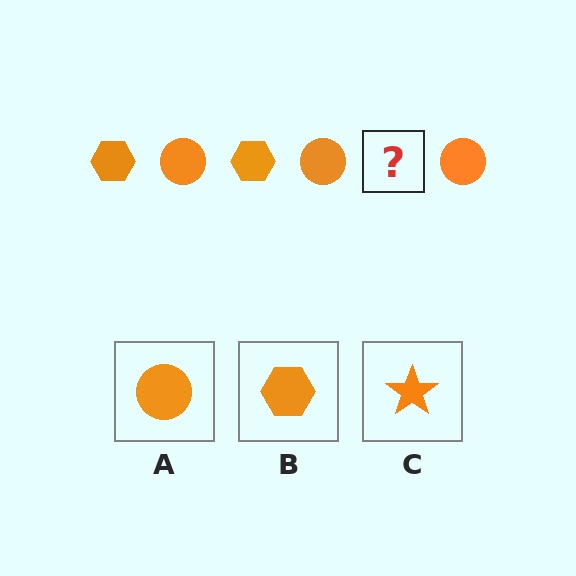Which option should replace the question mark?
Option B.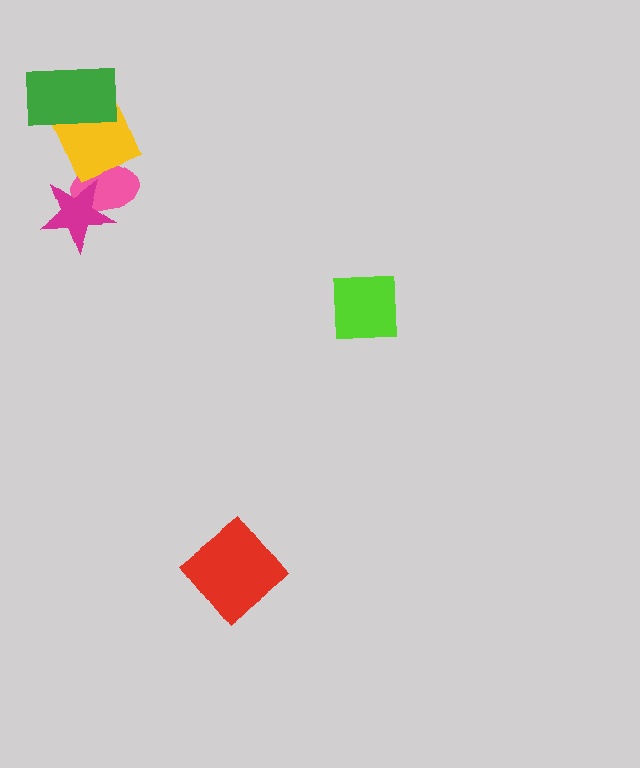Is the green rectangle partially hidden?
No, no other shape covers it.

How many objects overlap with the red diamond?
0 objects overlap with the red diamond.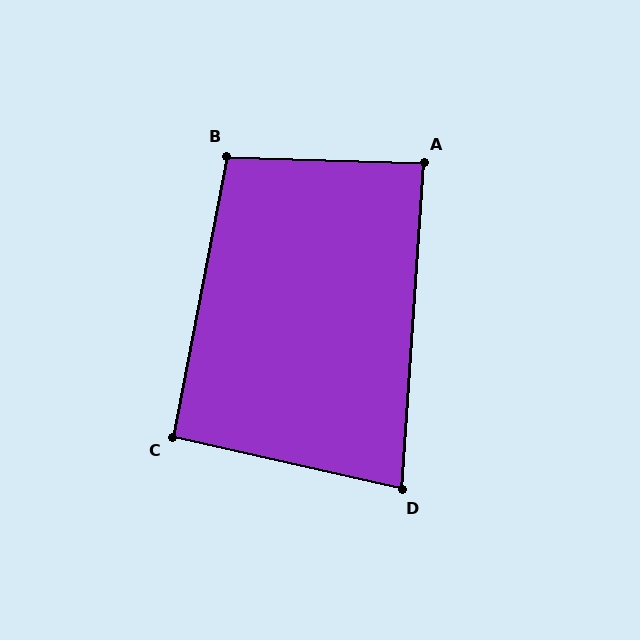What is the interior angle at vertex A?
Approximately 88 degrees (approximately right).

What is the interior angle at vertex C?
Approximately 92 degrees (approximately right).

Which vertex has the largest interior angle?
B, at approximately 99 degrees.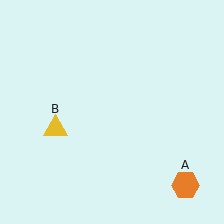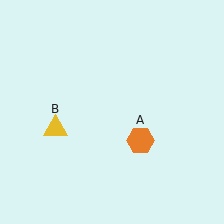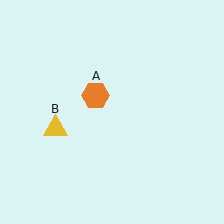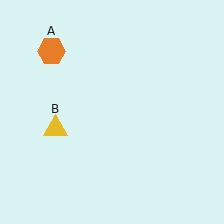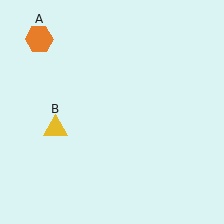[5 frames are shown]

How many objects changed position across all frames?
1 object changed position: orange hexagon (object A).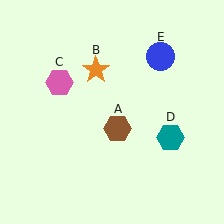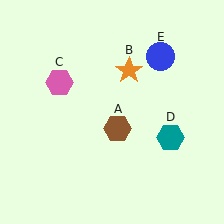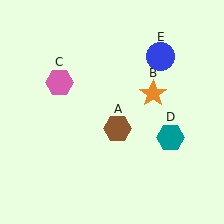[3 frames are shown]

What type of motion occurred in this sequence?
The orange star (object B) rotated clockwise around the center of the scene.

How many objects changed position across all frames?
1 object changed position: orange star (object B).